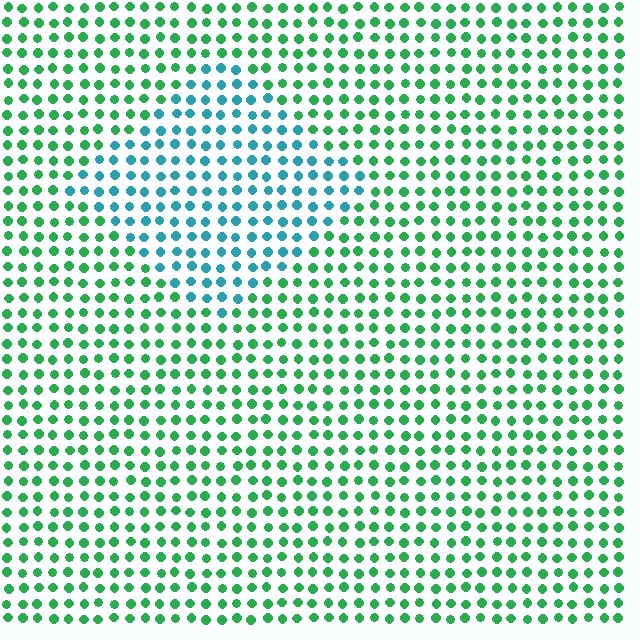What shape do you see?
I see a diamond.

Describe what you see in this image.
The image is filled with small green elements in a uniform arrangement. A diamond-shaped region is visible where the elements are tinted to a slightly different hue, forming a subtle color boundary.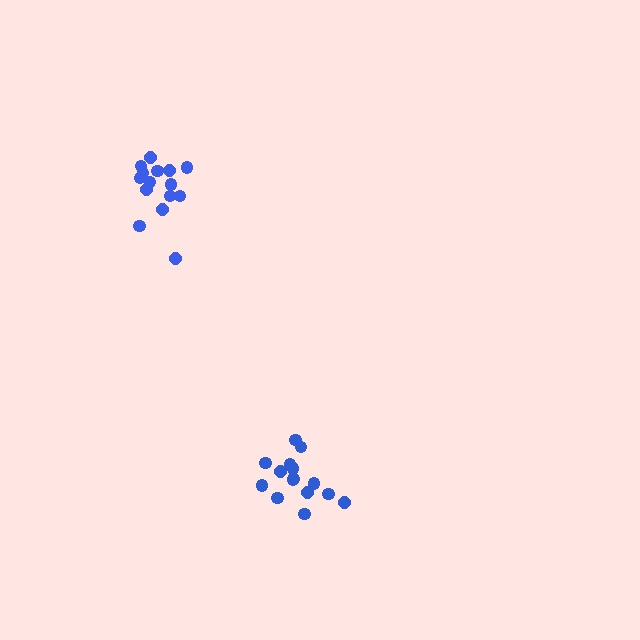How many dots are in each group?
Group 1: 15 dots, Group 2: 15 dots (30 total).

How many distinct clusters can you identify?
There are 2 distinct clusters.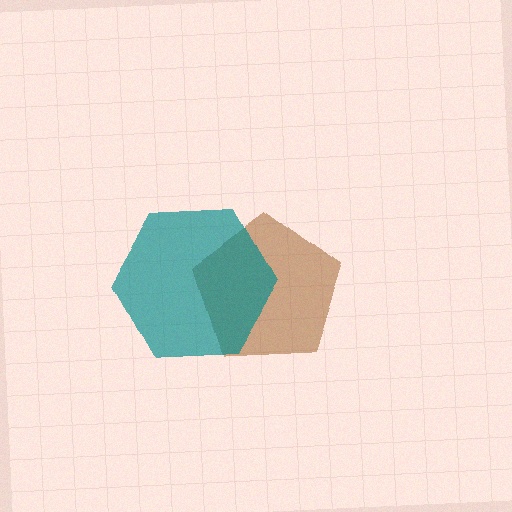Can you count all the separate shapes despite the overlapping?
Yes, there are 2 separate shapes.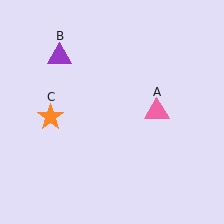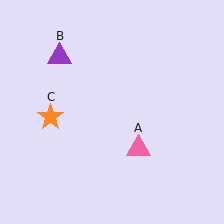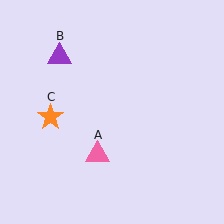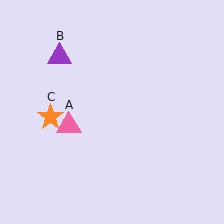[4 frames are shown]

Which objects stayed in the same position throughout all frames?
Purple triangle (object B) and orange star (object C) remained stationary.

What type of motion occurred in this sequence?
The pink triangle (object A) rotated clockwise around the center of the scene.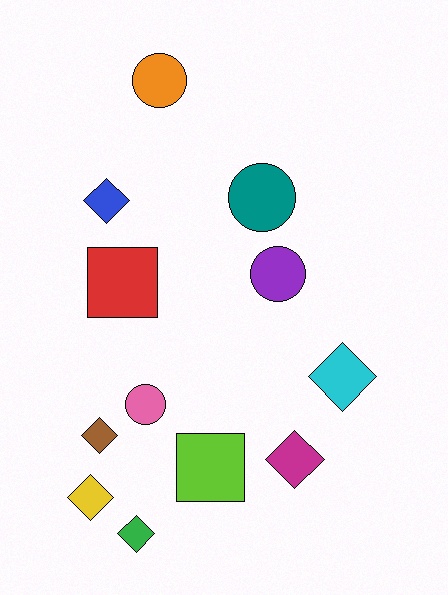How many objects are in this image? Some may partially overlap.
There are 12 objects.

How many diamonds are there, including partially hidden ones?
There are 6 diamonds.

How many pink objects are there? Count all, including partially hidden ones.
There is 1 pink object.